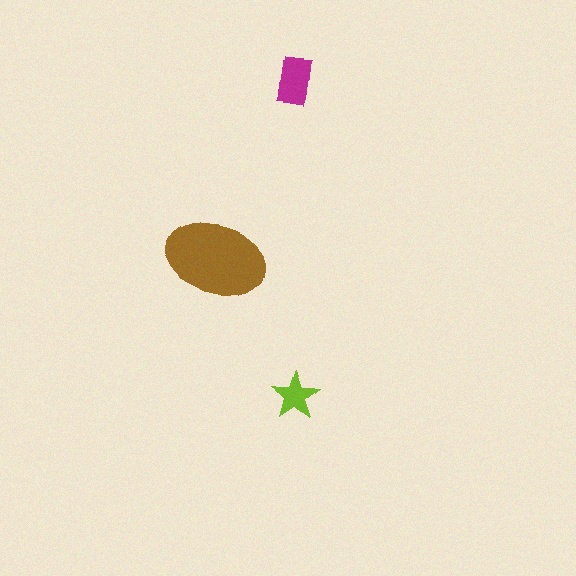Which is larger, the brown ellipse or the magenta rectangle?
The brown ellipse.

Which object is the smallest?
The lime star.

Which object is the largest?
The brown ellipse.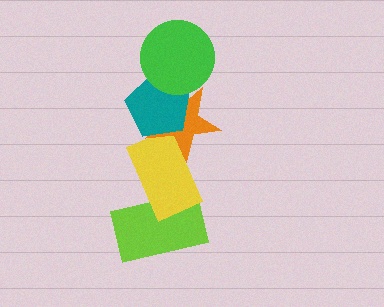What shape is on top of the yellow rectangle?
The orange star is on top of the yellow rectangle.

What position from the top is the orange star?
The orange star is 3rd from the top.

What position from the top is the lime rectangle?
The lime rectangle is 5th from the top.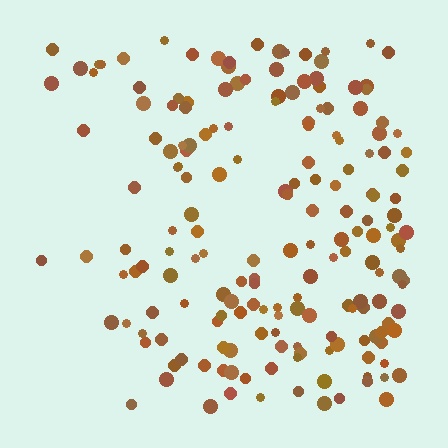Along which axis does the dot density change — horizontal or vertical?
Horizontal.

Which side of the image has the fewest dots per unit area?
The left.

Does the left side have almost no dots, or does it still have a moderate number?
Still a moderate number, just noticeably fewer than the right.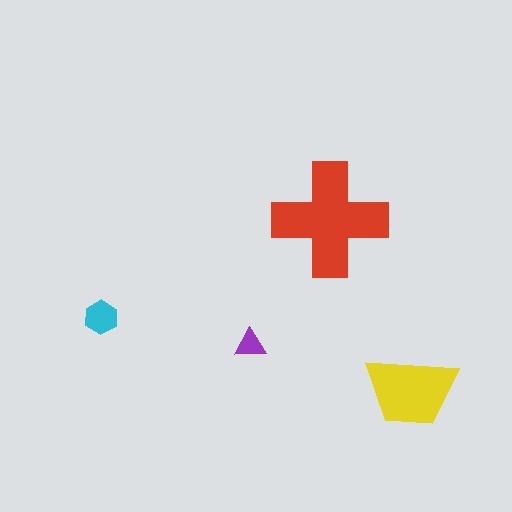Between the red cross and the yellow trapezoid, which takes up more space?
The red cross.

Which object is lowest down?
The yellow trapezoid is bottommost.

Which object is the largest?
The red cross.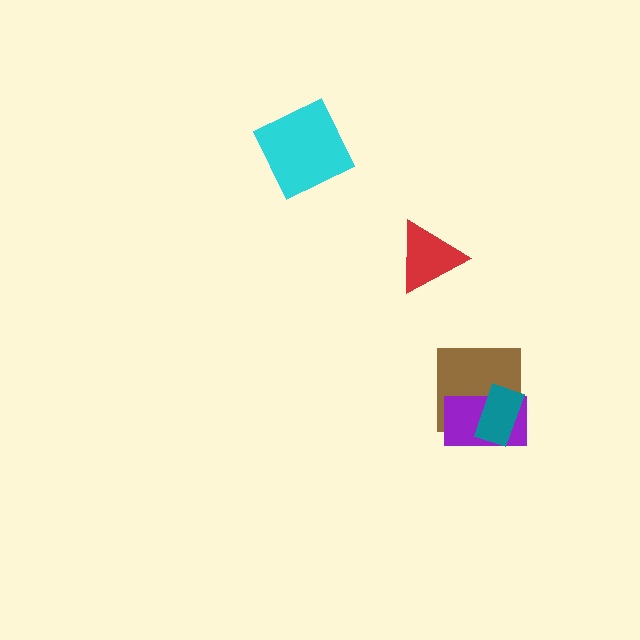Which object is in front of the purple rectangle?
The teal rectangle is in front of the purple rectangle.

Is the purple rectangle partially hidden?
Yes, it is partially covered by another shape.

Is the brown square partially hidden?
Yes, it is partially covered by another shape.